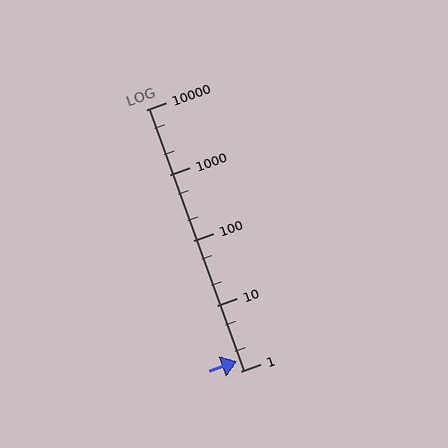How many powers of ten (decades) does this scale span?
The scale spans 4 decades, from 1 to 10000.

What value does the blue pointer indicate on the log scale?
The pointer indicates approximately 1.4.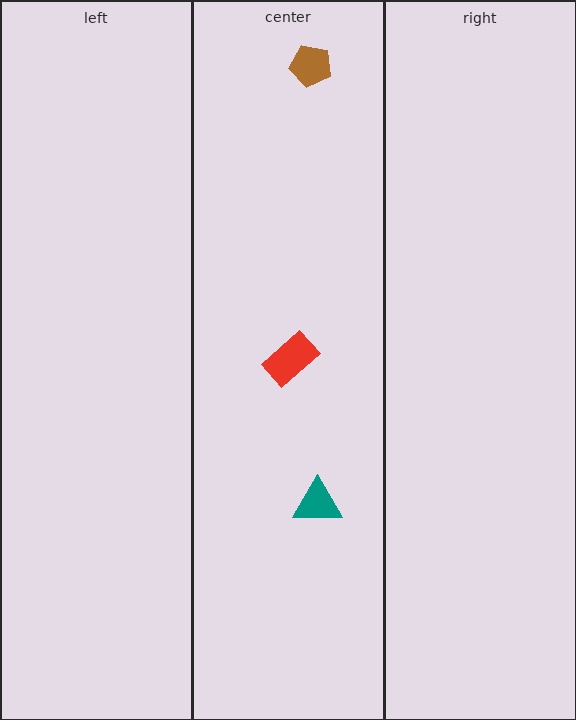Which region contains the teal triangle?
The center region.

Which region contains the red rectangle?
The center region.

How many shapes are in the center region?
3.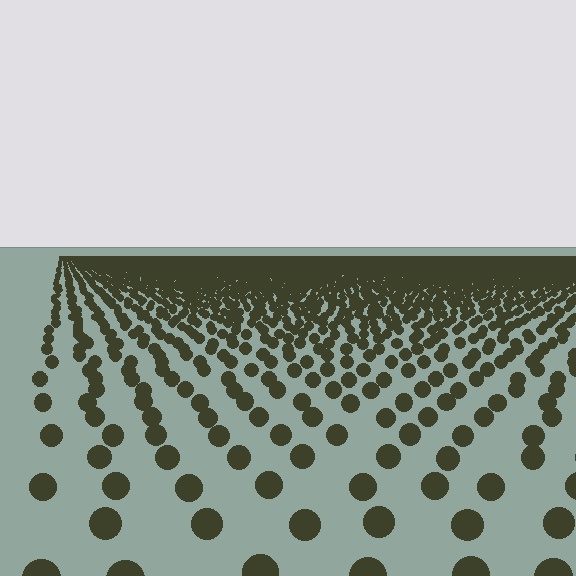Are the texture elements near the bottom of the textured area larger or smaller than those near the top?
Larger. Near the bottom, elements are closer to the viewer and appear at a bigger on-screen size.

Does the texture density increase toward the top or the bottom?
Density increases toward the top.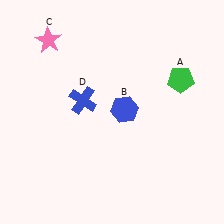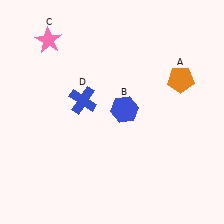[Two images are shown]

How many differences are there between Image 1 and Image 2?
There is 1 difference between the two images.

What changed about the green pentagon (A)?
In Image 1, A is green. In Image 2, it changed to orange.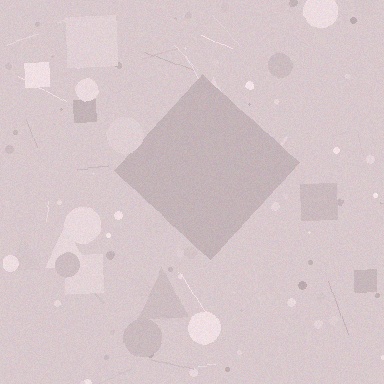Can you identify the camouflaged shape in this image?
The camouflaged shape is a diamond.